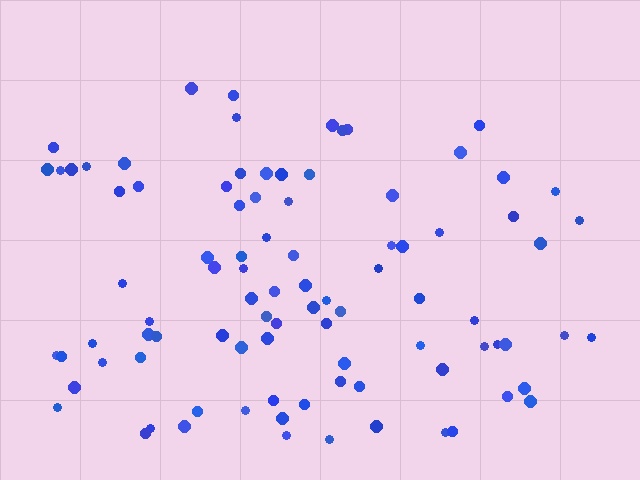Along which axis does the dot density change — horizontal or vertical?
Vertical.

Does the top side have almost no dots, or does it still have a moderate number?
Still a moderate number, just noticeably fewer than the bottom.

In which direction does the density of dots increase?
From top to bottom, with the bottom side densest.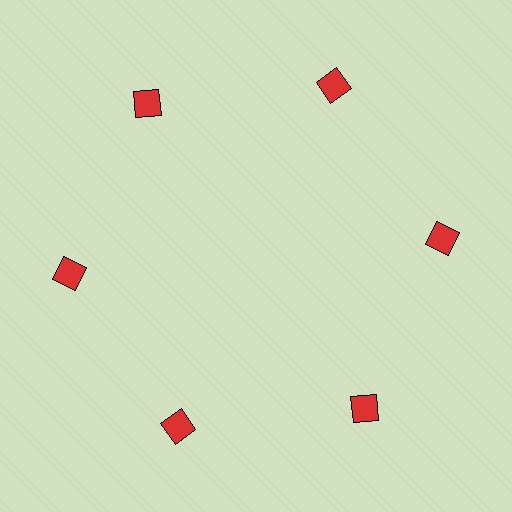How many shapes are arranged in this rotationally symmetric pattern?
There are 6 shapes, arranged in 6 groups of 1.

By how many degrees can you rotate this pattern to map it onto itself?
The pattern maps onto itself every 60 degrees of rotation.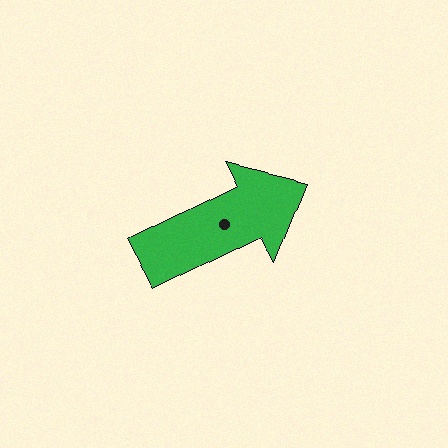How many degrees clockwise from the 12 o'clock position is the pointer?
Approximately 63 degrees.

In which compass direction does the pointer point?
Northeast.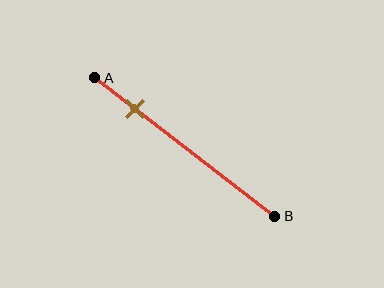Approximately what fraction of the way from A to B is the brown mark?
The brown mark is approximately 20% of the way from A to B.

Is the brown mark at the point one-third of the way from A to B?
No, the mark is at about 20% from A, not at the 33% one-third point.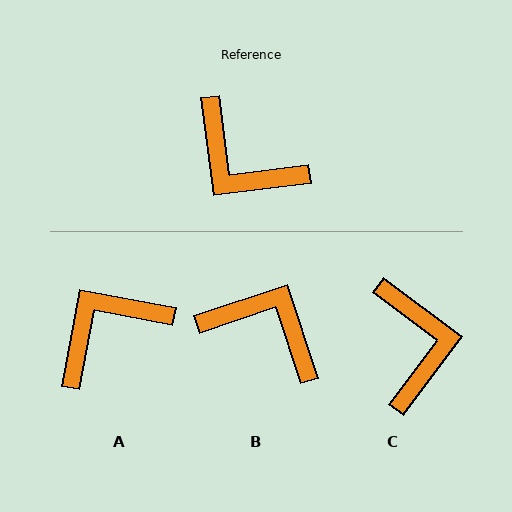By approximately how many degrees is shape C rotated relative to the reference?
Approximately 136 degrees counter-clockwise.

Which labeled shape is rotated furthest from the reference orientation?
B, about 169 degrees away.